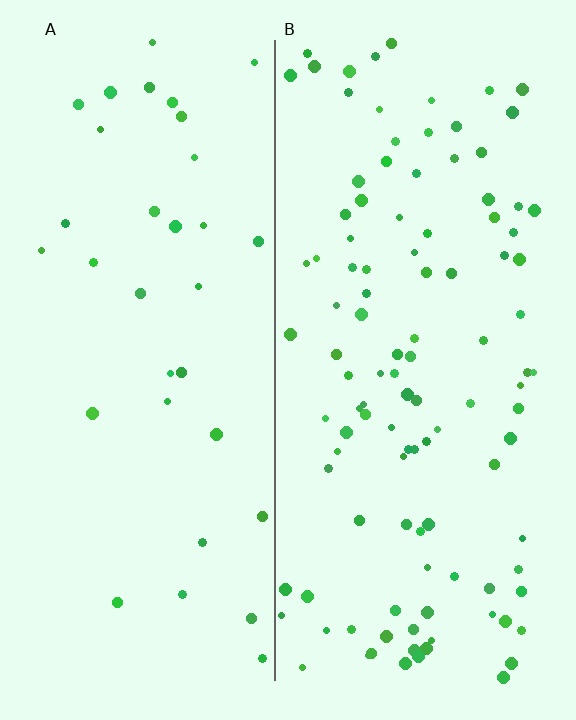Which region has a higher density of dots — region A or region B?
B (the right).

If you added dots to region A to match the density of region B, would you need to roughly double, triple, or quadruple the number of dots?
Approximately triple.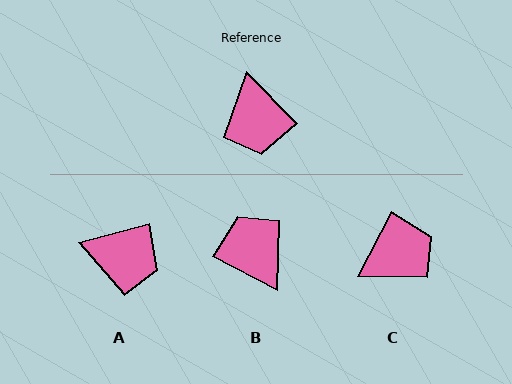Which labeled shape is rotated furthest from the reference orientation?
B, about 163 degrees away.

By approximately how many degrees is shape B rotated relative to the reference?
Approximately 163 degrees clockwise.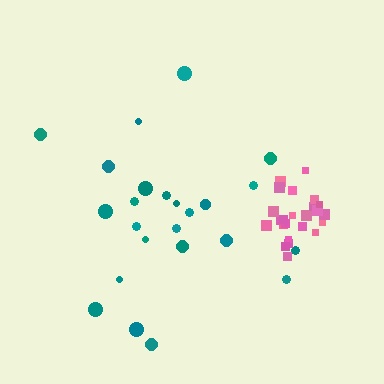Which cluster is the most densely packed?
Pink.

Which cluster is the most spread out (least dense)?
Teal.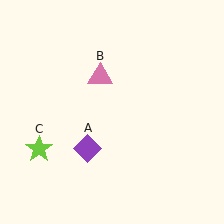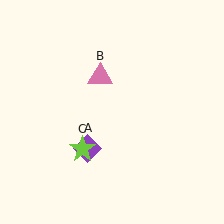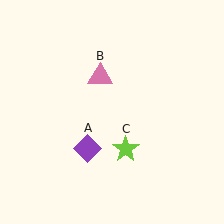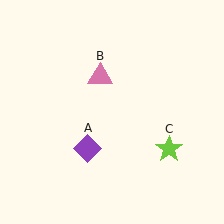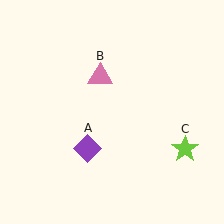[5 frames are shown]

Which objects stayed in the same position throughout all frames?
Purple diamond (object A) and pink triangle (object B) remained stationary.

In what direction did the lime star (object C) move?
The lime star (object C) moved right.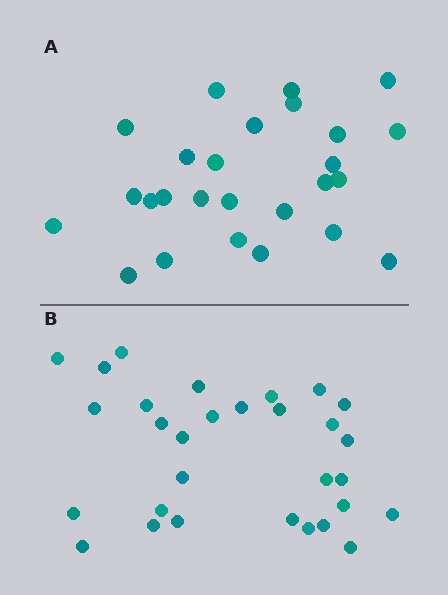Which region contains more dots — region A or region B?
Region B (the bottom region) has more dots.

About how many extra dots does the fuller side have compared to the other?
Region B has about 4 more dots than region A.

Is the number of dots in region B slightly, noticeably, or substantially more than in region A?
Region B has only slightly more — the two regions are fairly close. The ratio is roughly 1.2 to 1.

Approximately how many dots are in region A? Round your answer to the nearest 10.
About 30 dots. (The exact count is 26, which rounds to 30.)